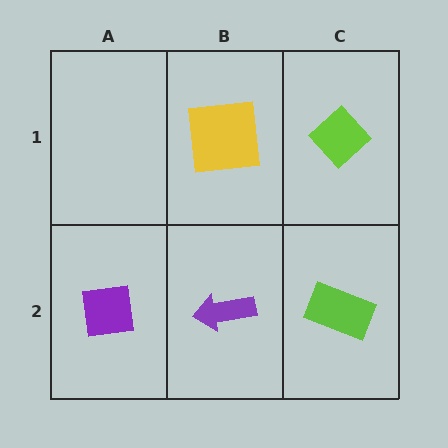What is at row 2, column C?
A lime rectangle.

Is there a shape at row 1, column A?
No, that cell is empty.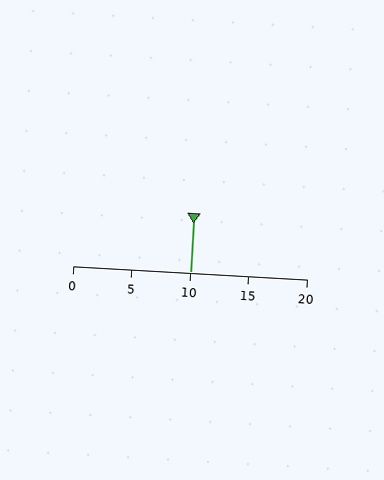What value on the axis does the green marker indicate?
The marker indicates approximately 10.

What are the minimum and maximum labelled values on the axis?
The axis runs from 0 to 20.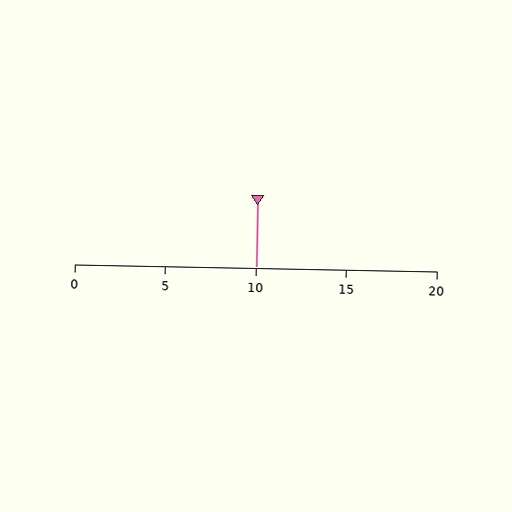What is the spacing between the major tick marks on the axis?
The major ticks are spaced 5 apart.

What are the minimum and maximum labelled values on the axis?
The axis runs from 0 to 20.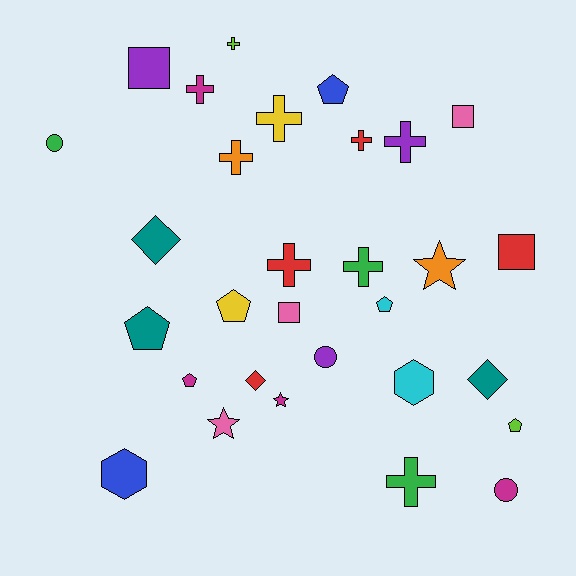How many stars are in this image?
There are 3 stars.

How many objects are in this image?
There are 30 objects.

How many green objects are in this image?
There are 3 green objects.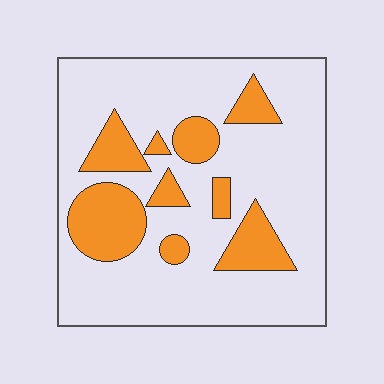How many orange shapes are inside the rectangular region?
9.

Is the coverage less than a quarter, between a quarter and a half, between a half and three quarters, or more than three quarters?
Less than a quarter.